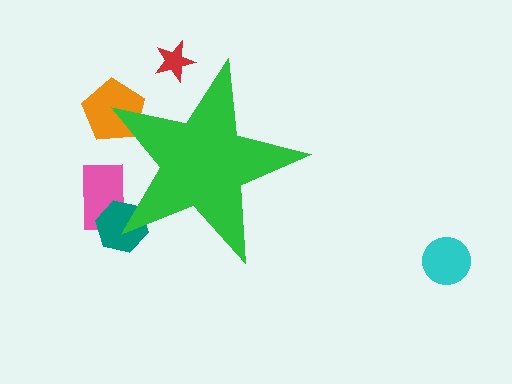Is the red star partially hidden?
Yes, the red star is partially hidden behind the green star.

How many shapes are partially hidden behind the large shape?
4 shapes are partially hidden.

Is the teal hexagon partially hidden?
Yes, the teal hexagon is partially hidden behind the green star.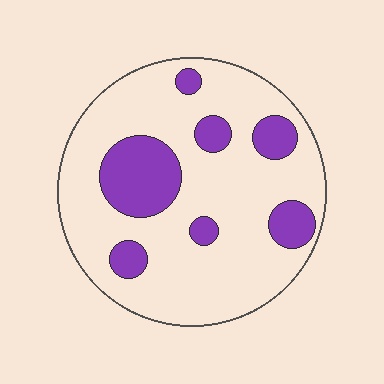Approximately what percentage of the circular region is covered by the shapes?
Approximately 20%.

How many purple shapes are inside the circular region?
7.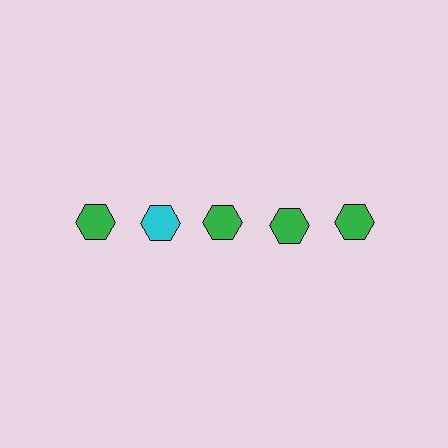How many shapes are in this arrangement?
There are 5 shapes arranged in a grid pattern.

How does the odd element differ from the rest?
It has a different color: cyan instead of green.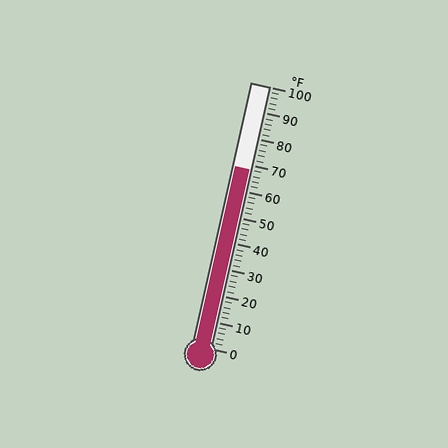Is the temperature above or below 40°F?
The temperature is above 40°F.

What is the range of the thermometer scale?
The thermometer scale ranges from 0°F to 100°F.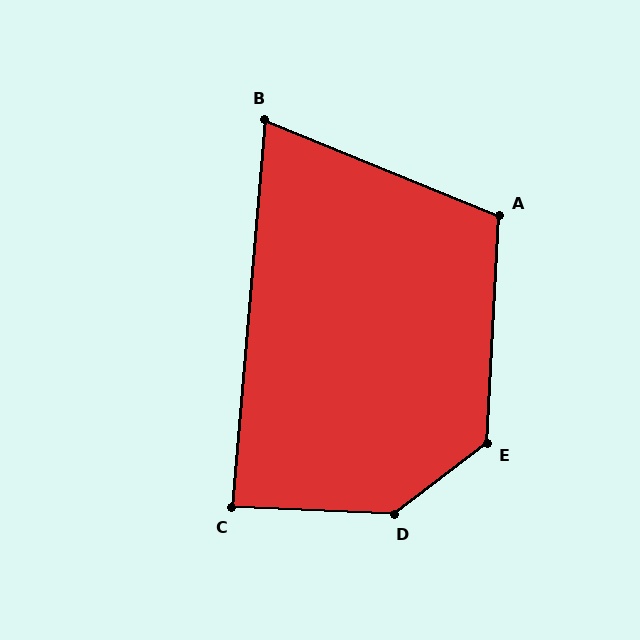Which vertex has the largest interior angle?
D, at approximately 141 degrees.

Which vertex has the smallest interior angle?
B, at approximately 73 degrees.